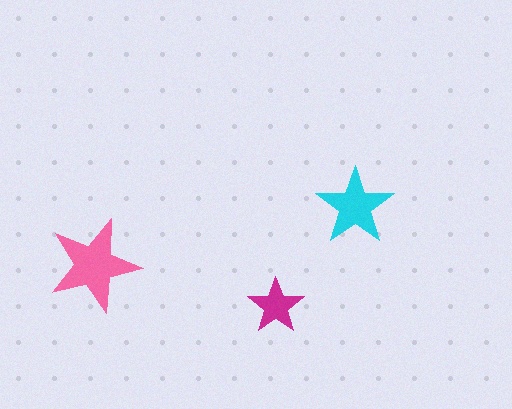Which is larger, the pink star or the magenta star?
The pink one.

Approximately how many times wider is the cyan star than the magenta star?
About 1.5 times wider.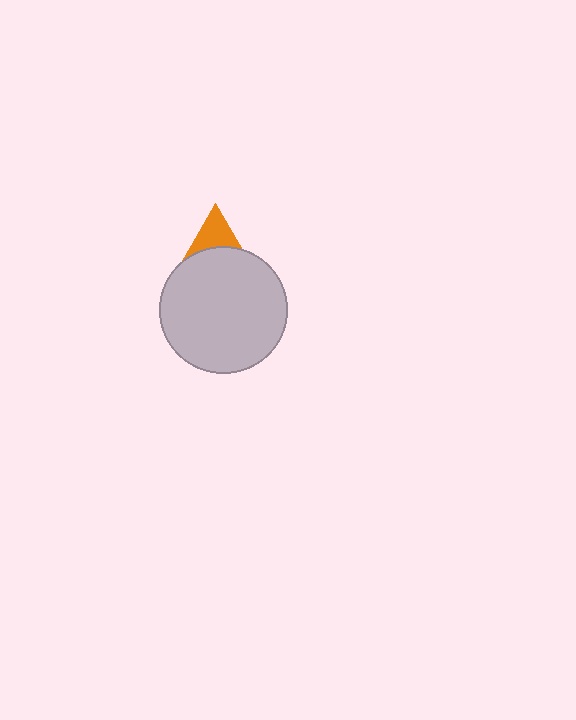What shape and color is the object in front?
The object in front is a light gray circle.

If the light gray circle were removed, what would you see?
You would see the complete orange triangle.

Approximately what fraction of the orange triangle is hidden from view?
Roughly 69% of the orange triangle is hidden behind the light gray circle.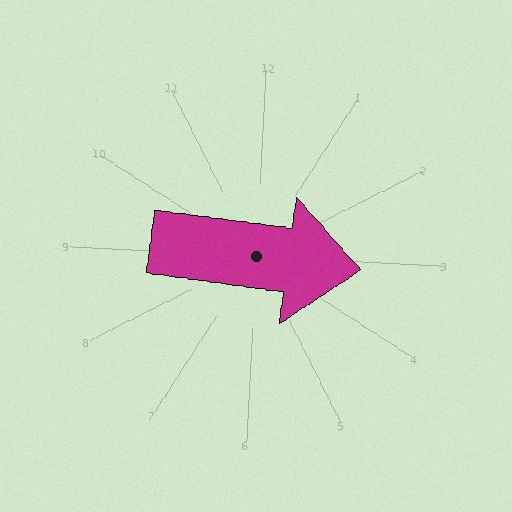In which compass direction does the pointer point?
East.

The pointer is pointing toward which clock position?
Roughly 3 o'clock.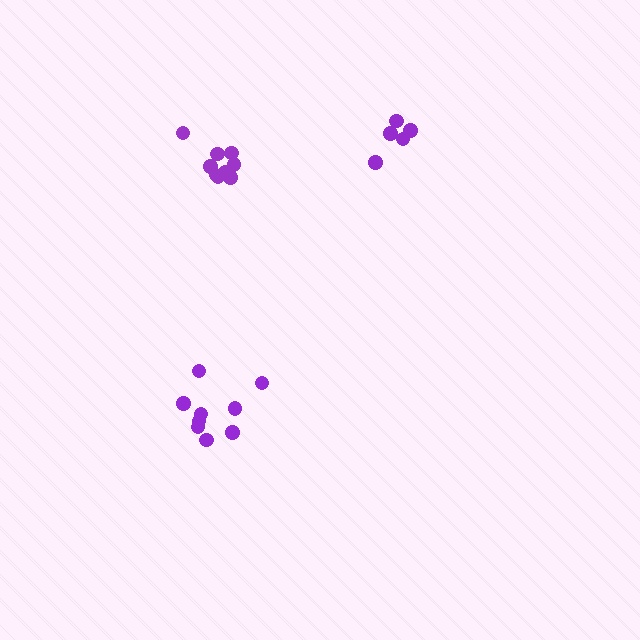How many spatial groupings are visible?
There are 3 spatial groupings.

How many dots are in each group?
Group 1: 9 dots, Group 2: 5 dots, Group 3: 9 dots (23 total).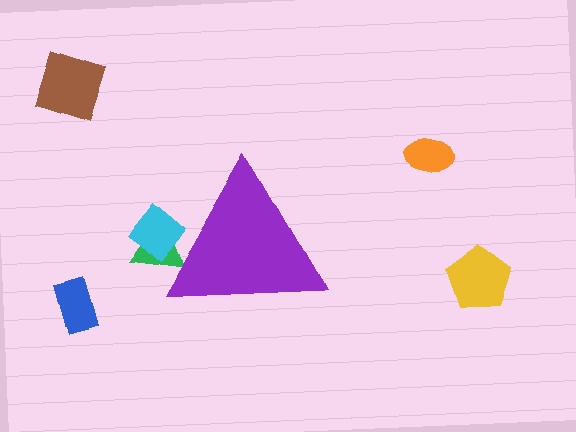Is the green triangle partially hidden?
Yes, the green triangle is partially hidden behind the purple triangle.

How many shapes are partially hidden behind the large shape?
2 shapes are partially hidden.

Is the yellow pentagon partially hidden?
No, the yellow pentagon is fully visible.